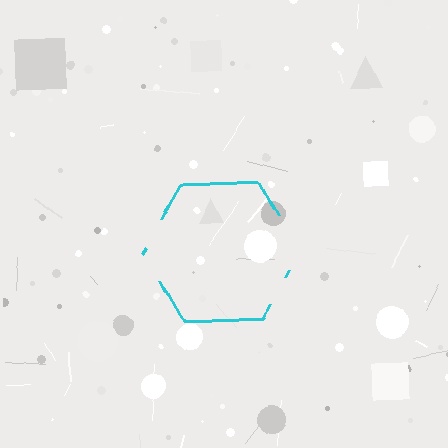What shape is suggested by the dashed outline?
The dashed outline suggests a hexagon.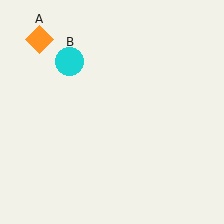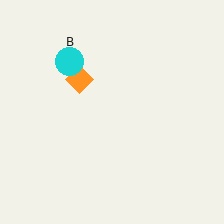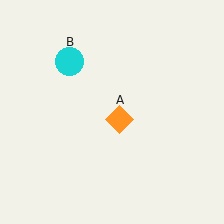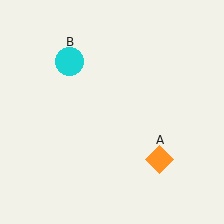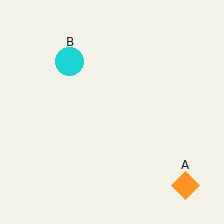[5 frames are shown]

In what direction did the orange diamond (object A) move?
The orange diamond (object A) moved down and to the right.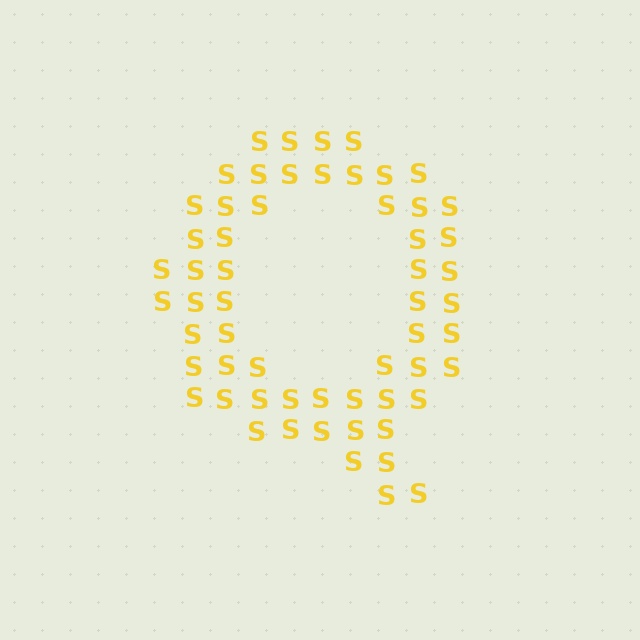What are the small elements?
The small elements are letter S's.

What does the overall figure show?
The overall figure shows the letter Q.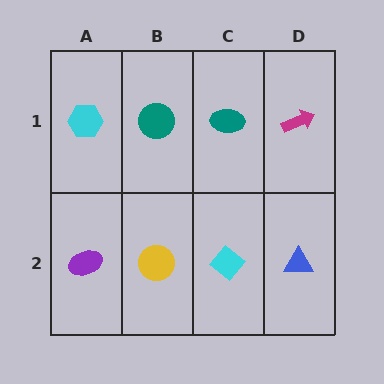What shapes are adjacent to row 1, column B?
A yellow circle (row 2, column B), a cyan hexagon (row 1, column A), a teal ellipse (row 1, column C).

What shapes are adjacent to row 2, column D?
A magenta arrow (row 1, column D), a cyan diamond (row 2, column C).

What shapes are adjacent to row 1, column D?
A blue triangle (row 2, column D), a teal ellipse (row 1, column C).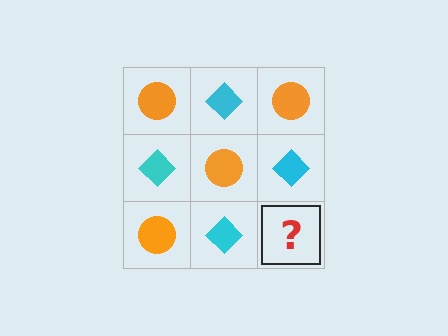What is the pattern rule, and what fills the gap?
The rule is that it alternates orange circle and cyan diamond in a checkerboard pattern. The gap should be filled with an orange circle.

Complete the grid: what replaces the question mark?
The question mark should be replaced with an orange circle.